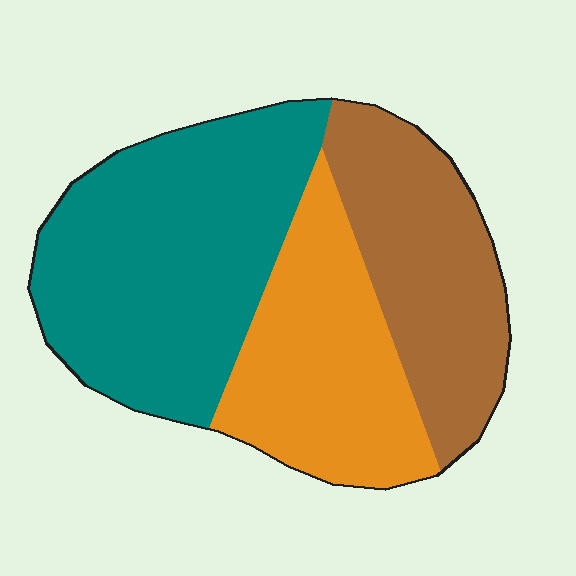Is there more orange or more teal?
Teal.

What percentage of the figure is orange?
Orange covers 28% of the figure.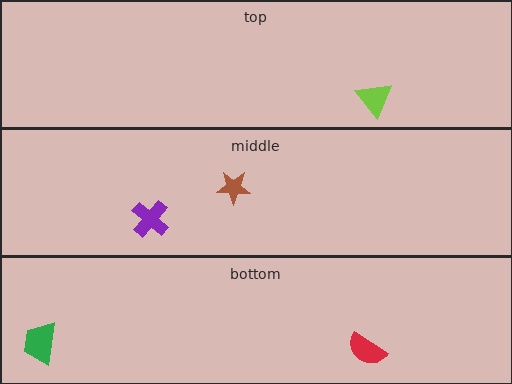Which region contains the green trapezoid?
The bottom region.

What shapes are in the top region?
The lime triangle.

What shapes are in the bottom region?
The green trapezoid, the red semicircle.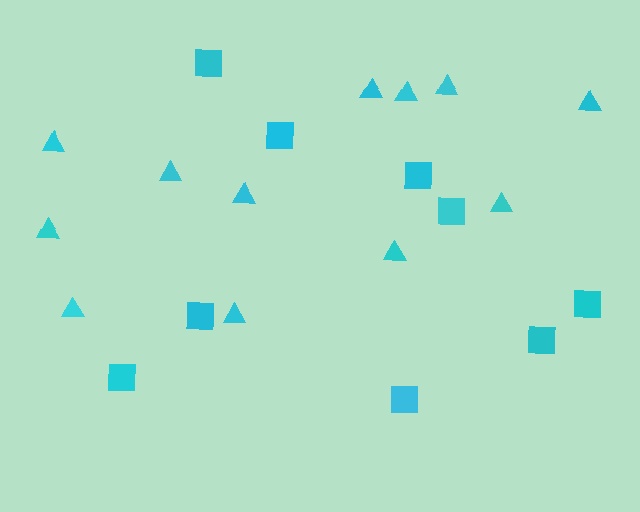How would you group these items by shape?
There are 2 groups: one group of squares (9) and one group of triangles (12).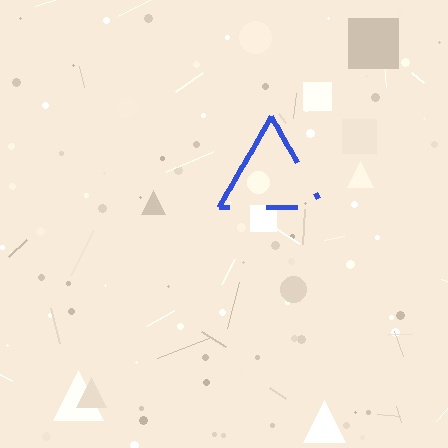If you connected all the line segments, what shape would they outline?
They would outline a triangle.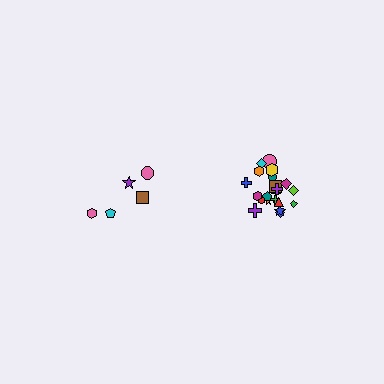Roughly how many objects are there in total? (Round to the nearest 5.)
Roughly 25 objects in total.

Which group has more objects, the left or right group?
The right group.